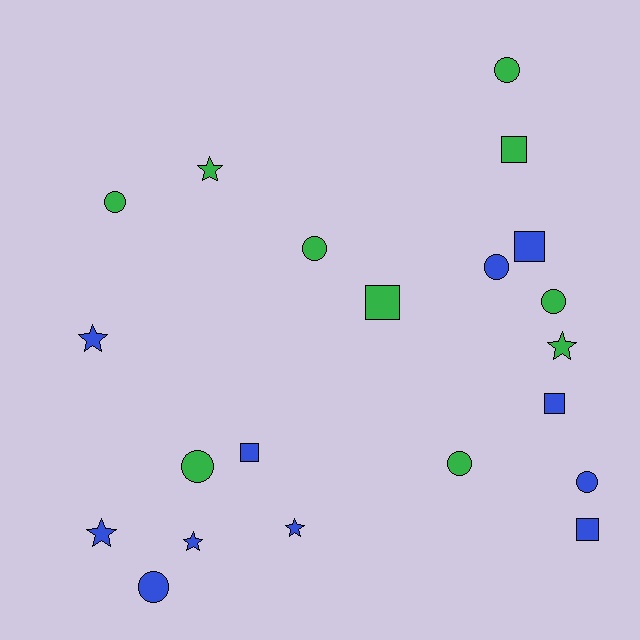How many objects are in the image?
There are 21 objects.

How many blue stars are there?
There are 4 blue stars.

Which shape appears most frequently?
Circle, with 9 objects.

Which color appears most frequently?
Blue, with 11 objects.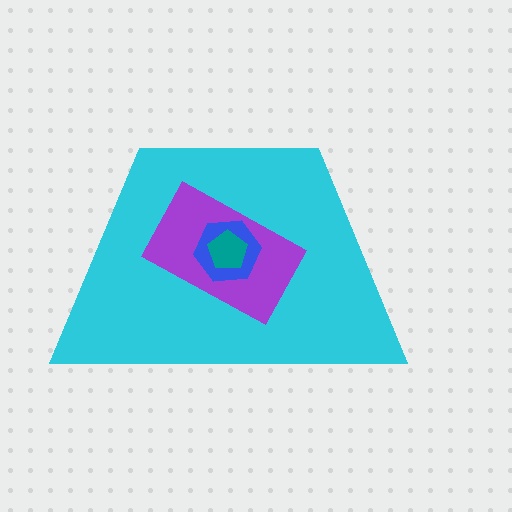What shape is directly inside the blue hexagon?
The teal pentagon.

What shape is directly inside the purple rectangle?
The blue hexagon.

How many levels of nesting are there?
4.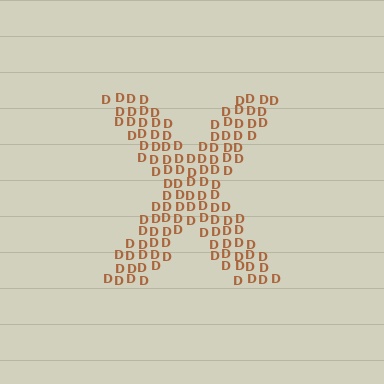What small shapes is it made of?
It is made of small letter D's.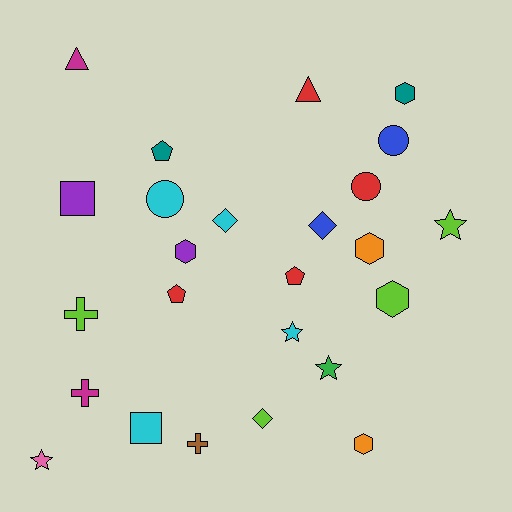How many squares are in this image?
There are 2 squares.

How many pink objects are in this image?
There is 1 pink object.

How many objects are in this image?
There are 25 objects.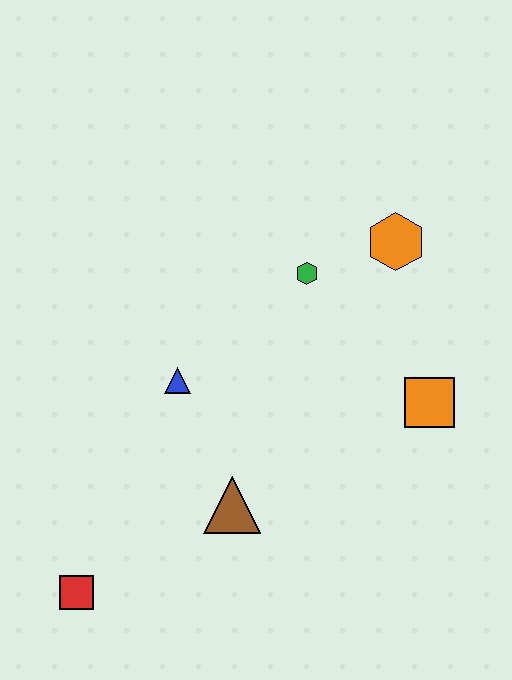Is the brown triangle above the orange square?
No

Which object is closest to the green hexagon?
The orange hexagon is closest to the green hexagon.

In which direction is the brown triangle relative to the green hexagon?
The brown triangle is below the green hexagon.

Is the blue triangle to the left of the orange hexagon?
Yes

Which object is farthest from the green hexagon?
The red square is farthest from the green hexagon.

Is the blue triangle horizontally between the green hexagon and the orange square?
No